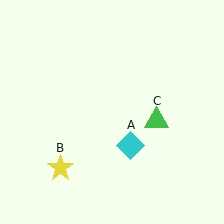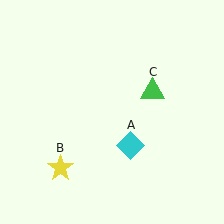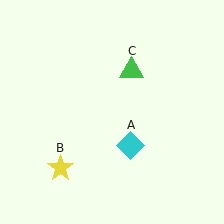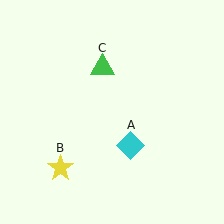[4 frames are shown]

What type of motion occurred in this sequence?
The green triangle (object C) rotated counterclockwise around the center of the scene.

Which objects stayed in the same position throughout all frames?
Cyan diamond (object A) and yellow star (object B) remained stationary.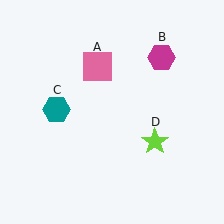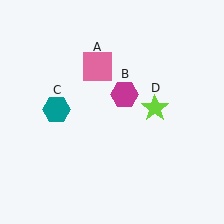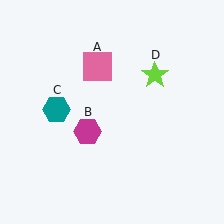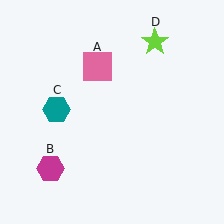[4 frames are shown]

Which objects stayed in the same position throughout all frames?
Pink square (object A) and teal hexagon (object C) remained stationary.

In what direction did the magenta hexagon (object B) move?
The magenta hexagon (object B) moved down and to the left.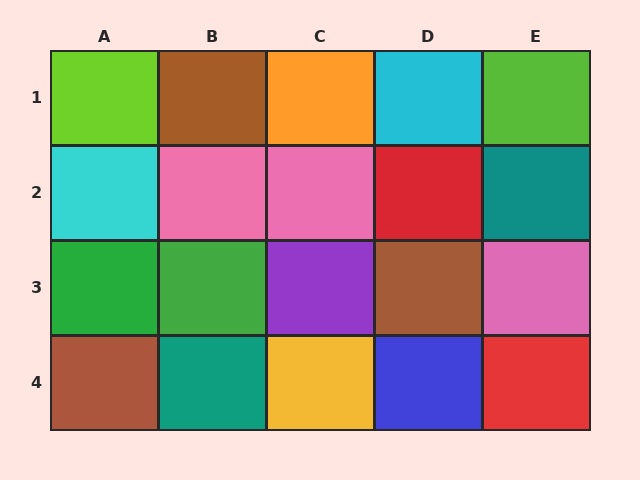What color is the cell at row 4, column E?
Red.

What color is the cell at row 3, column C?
Purple.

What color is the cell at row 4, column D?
Blue.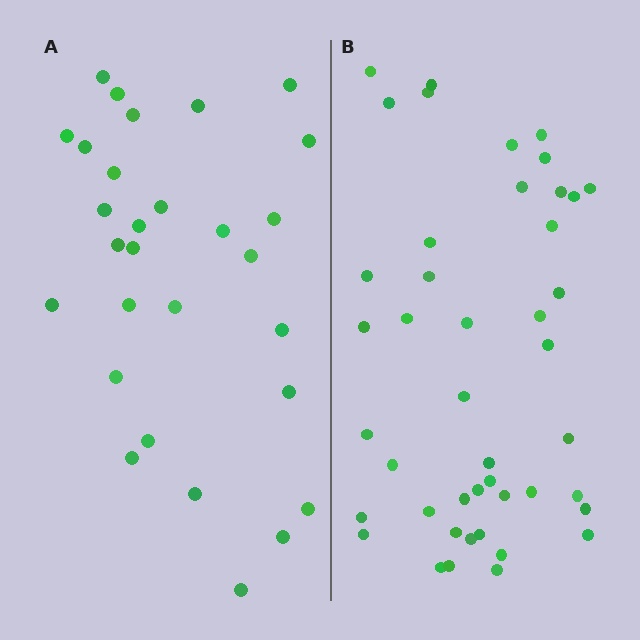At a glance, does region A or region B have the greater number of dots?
Region B (the right region) has more dots.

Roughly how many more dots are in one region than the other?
Region B has approximately 15 more dots than region A.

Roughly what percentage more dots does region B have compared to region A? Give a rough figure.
About 50% more.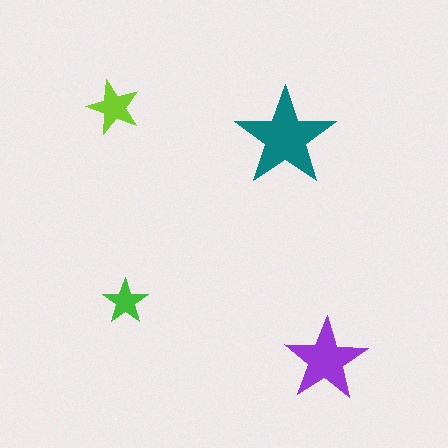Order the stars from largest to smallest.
the teal one, the purple one, the lime one, the green one.